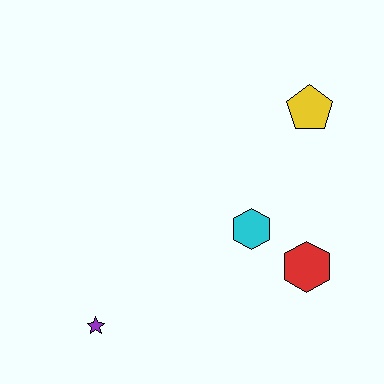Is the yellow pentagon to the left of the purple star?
No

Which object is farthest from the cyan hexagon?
The purple star is farthest from the cyan hexagon.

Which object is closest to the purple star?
The cyan hexagon is closest to the purple star.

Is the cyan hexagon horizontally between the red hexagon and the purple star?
Yes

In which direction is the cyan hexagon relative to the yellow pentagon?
The cyan hexagon is below the yellow pentagon.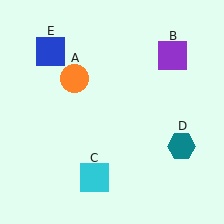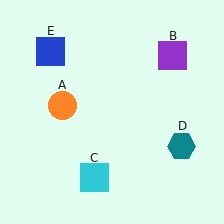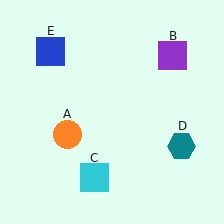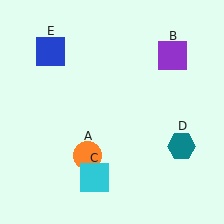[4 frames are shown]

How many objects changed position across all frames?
1 object changed position: orange circle (object A).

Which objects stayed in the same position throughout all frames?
Purple square (object B) and cyan square (object C) and teal hexagon (object D) and blue square (object E) remained stationary.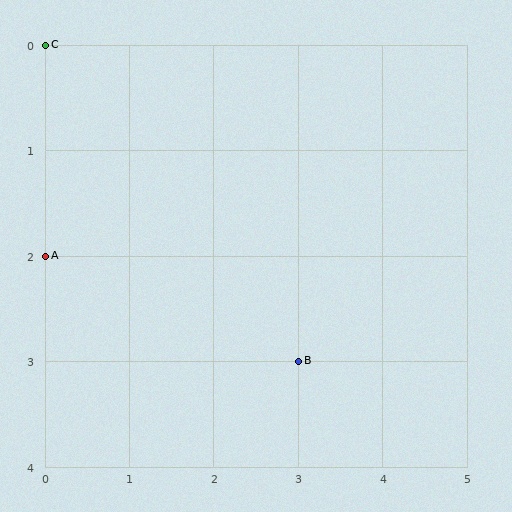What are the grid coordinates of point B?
Point B is at grid coordinates (3, 3).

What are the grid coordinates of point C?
Point C is at grid coordinates (0, 0).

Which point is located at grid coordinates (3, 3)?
Point B is at (3, 3).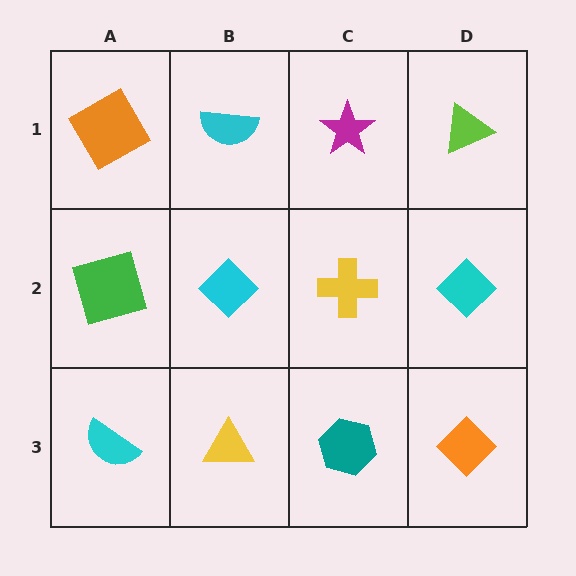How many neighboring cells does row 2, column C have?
4.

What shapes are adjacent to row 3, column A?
A green square (row 2, column A), a yellow triangle (row 3, column B).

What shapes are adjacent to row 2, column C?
A magenta star (row 1, column C), a teal hexagon (row 3, column C), a cyan diamond (row 2, column B), a cyan diamond (row 2, column D).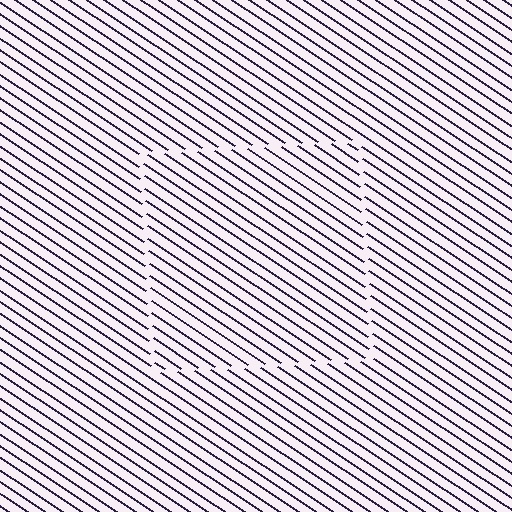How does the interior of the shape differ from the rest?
The interior of the shape contains the same grating, shifted by half a period — the contour is defined by the phase discontinuity where line-ends from the inner and outer gratings abut.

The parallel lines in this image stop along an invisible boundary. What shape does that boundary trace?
An illusory square. The interior of the shape contains the same grating, shifted by half a period — the contour is defined by the phase discontinuity where line-ends from the inner and outer gratings abut.